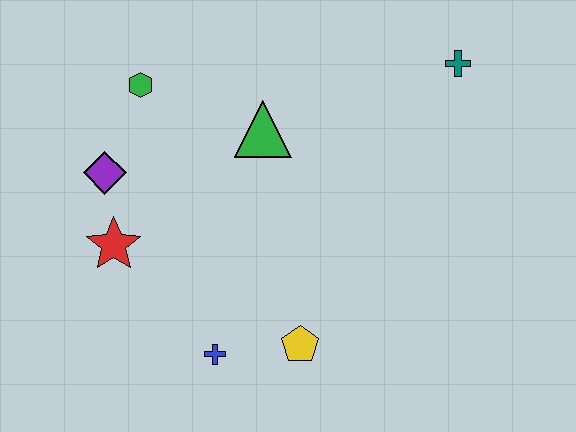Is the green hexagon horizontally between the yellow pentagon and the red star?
Yes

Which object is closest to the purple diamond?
The red star is closest to the purple diamond.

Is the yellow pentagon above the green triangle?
No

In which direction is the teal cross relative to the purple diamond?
The teal cross is to the right of the purple diamond.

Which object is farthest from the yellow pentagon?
The teal cross is farthest from the yellow pentagon.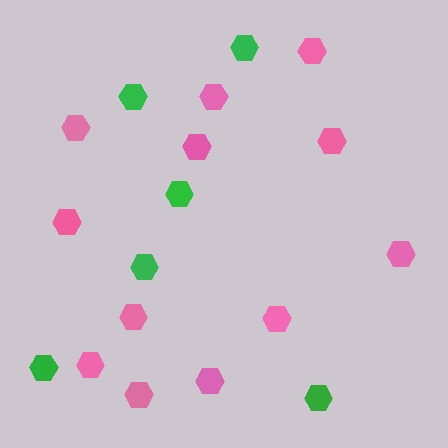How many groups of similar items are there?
There are 2 groups: one group of green hexagons (6) and one group of pink hexagons (12).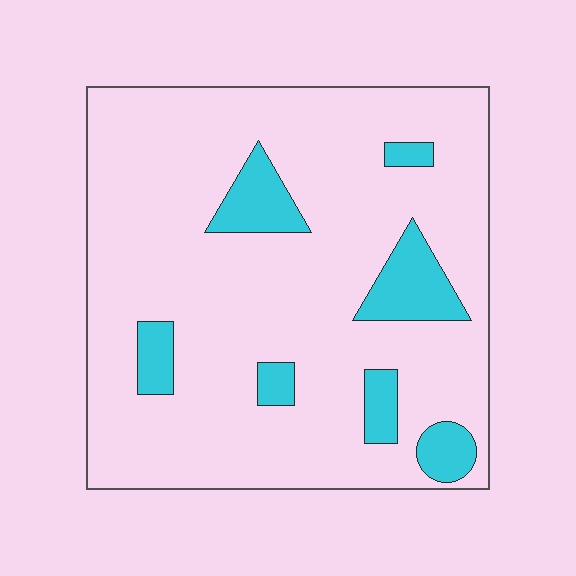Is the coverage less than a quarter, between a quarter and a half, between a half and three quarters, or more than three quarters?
Less than a quarter.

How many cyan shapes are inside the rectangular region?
7.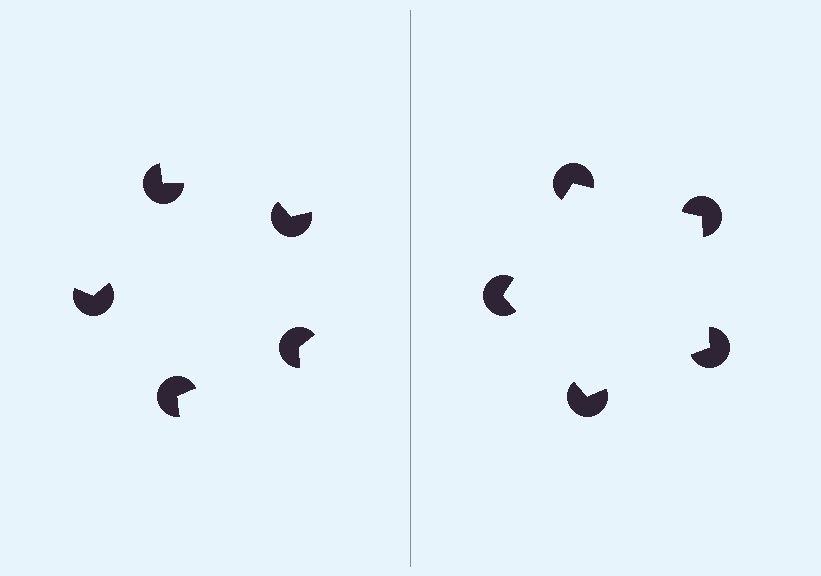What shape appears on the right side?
An illusory pentagon.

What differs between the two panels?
The pac-man discs are positioned identically on both sides; only the wedge orientations differ. On the right they align to a pentagon; on the left they are misaligned.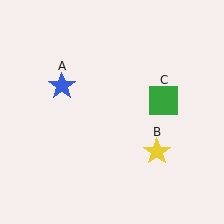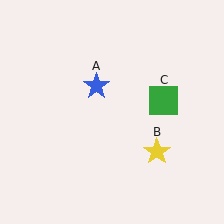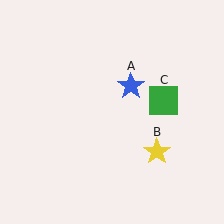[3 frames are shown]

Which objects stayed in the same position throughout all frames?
Yellow star (object B) and green square (object C) remained stationary.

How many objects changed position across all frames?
1 object changed position: blue star (object A).